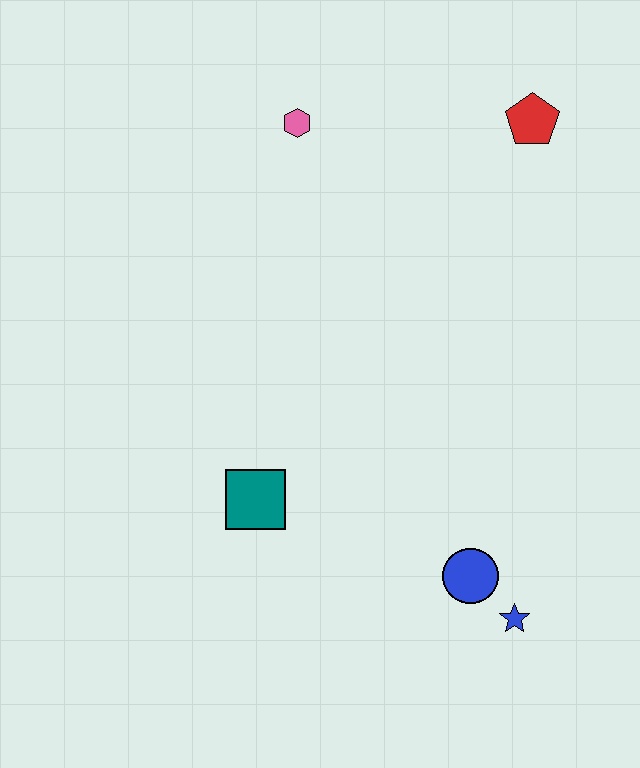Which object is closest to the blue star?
The blue circle is closest to the blue star.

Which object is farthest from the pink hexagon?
The blue star is farthest from the pink hexagon.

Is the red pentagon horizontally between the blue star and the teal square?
No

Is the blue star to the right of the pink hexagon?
Yes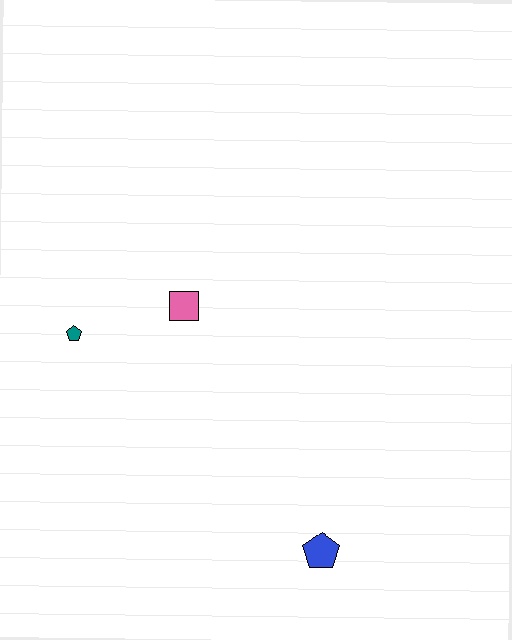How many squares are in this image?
There is 1 square.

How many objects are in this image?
There are 3 objects.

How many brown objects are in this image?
There are no brown objects.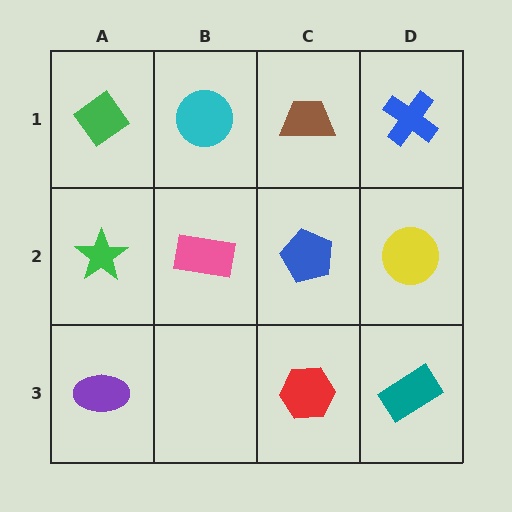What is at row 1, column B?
A cyan circle.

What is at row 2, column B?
A pink rectangle.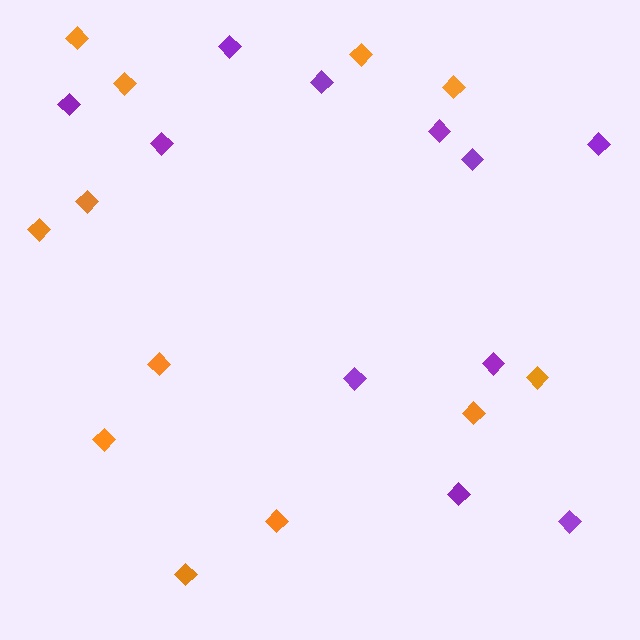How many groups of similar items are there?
There are 2 groups: one group of orange diamonds (12) and one group of purple diamonds (11).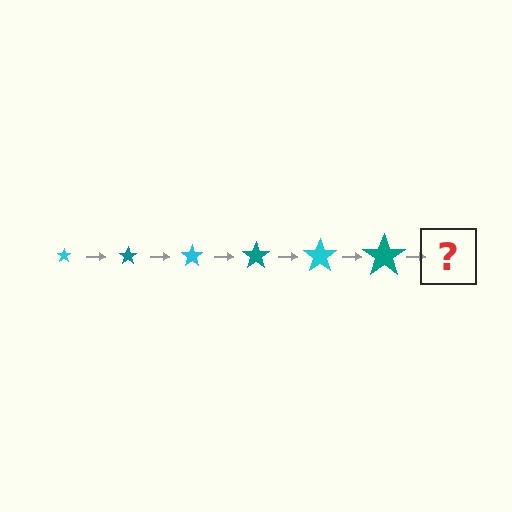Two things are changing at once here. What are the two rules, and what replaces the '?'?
The two rules are that the star grows larger each step and the color cycles through cyan and teal. The '?' should be a cyan star, larger than the previous one.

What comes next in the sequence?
The next element should be a cyan star, larger than the previous one.